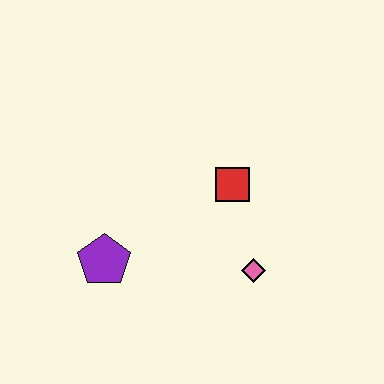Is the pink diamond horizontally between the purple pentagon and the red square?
No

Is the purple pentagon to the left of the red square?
Yes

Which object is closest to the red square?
The pink diamond is closest to the red square.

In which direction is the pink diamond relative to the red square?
The pink diamond is below the red square.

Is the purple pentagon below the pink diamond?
No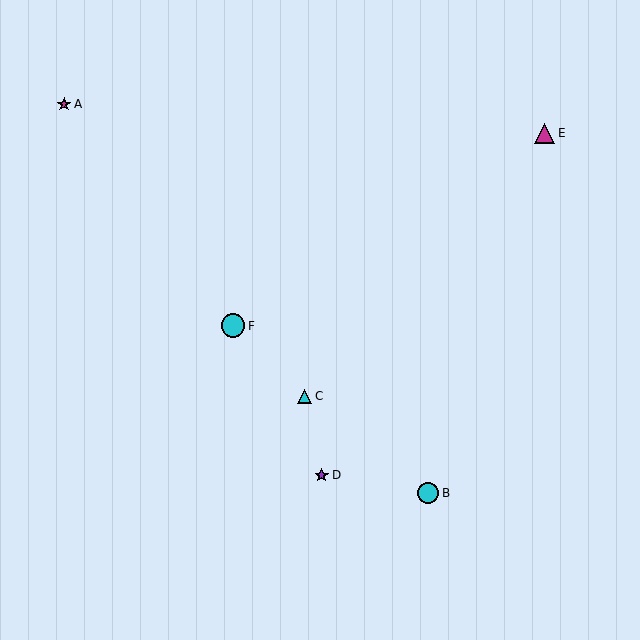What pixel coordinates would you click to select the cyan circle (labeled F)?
Click at (233, 326) to select the cyan circle F.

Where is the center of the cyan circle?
The center of the cyan circle is at (428, 493).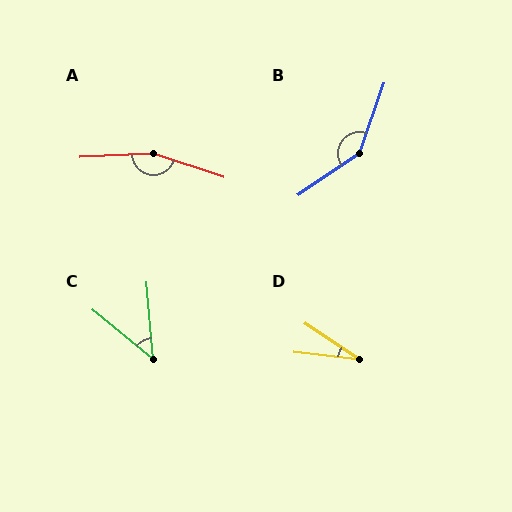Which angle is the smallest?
D, at approximately 28 degrees.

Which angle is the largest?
A, at approximately 158 degrees.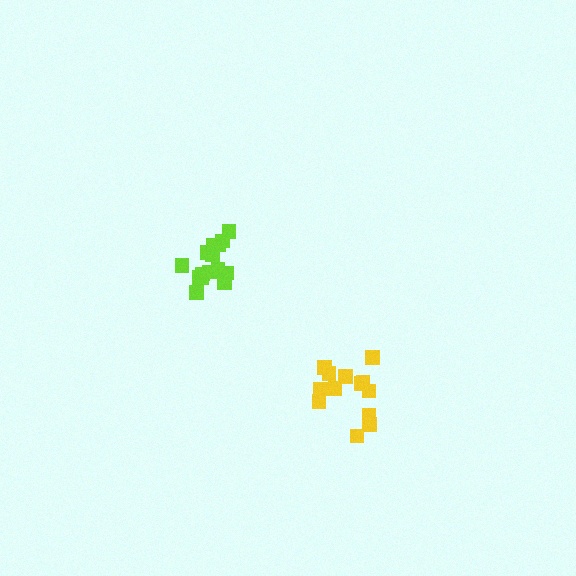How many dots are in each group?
Group 1: 14 dots, Group 2: 15 dots (29 total).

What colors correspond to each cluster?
The clusters are colored: yellow, lime.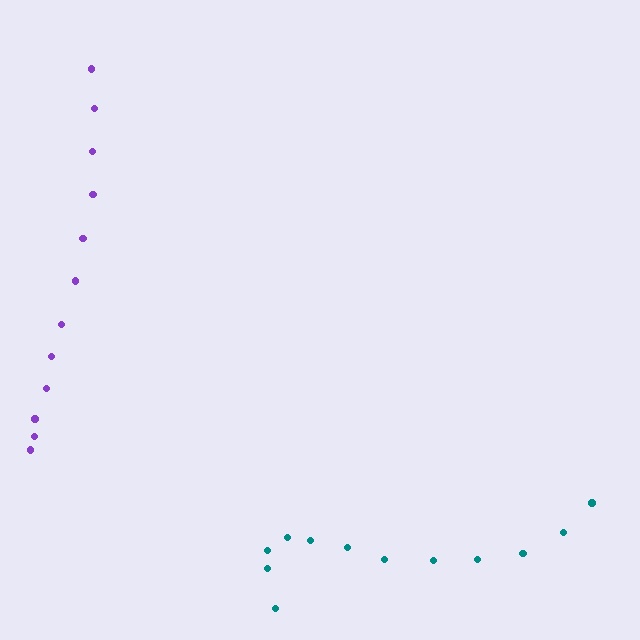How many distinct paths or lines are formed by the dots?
There are 2 distinct paths.